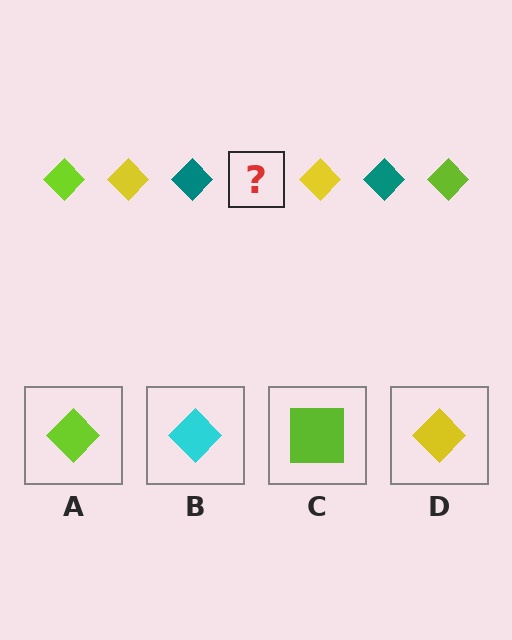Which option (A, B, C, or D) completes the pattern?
A.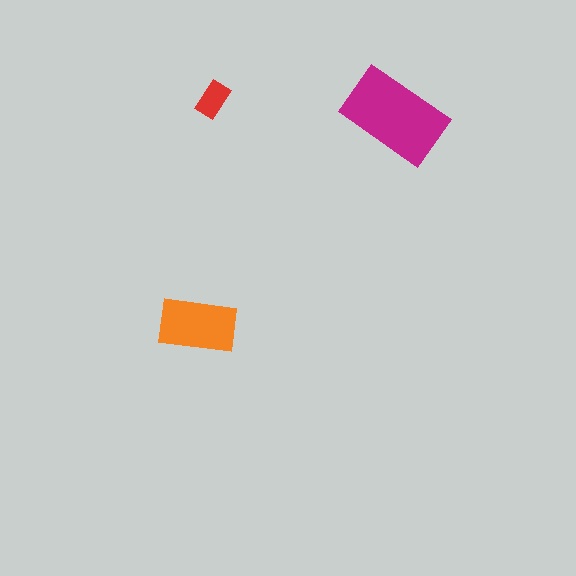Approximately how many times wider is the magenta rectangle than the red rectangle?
About 3 times wider.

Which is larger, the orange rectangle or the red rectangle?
The orange one.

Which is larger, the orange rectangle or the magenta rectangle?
The magenta one.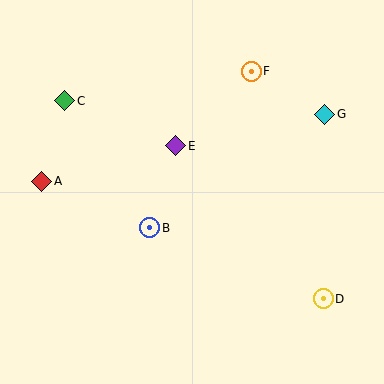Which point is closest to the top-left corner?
Point C is closest to the top-left corner.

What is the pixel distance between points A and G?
The distance between A and G is 291 pixels.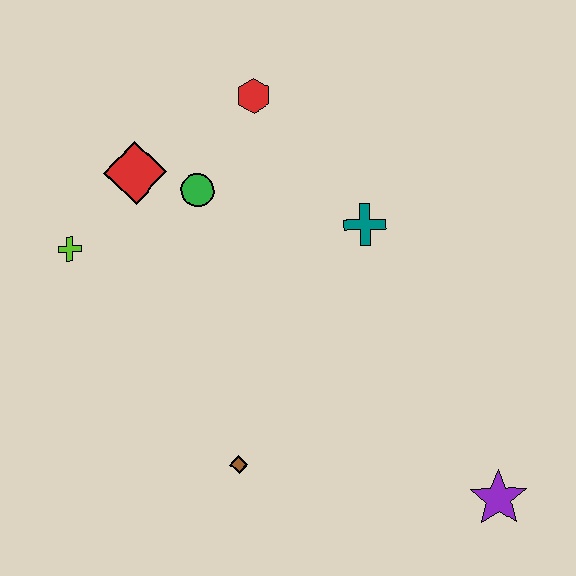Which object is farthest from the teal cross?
The purple star is farthest from the teal cross.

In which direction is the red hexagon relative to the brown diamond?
The red hexagon is above the brown diamond.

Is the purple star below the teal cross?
Yes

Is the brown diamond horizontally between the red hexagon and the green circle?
Yes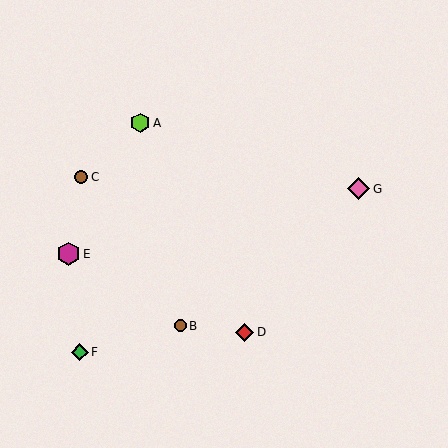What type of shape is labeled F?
Shape F is a green diamond.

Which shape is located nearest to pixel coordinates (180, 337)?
The brown circle (labeled B) at (180, 326) is nearest to that location.